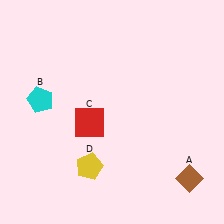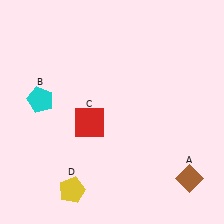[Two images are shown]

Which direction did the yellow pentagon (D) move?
The yellow pentagon (D) moved down.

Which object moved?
The yellow pentagon (D) moved down.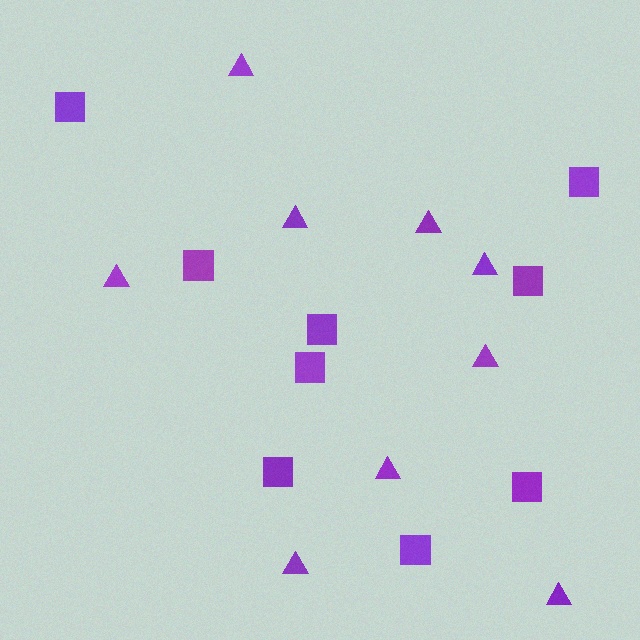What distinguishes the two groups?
There are 2 groups: one group of triangles (9) and one group of squares (9).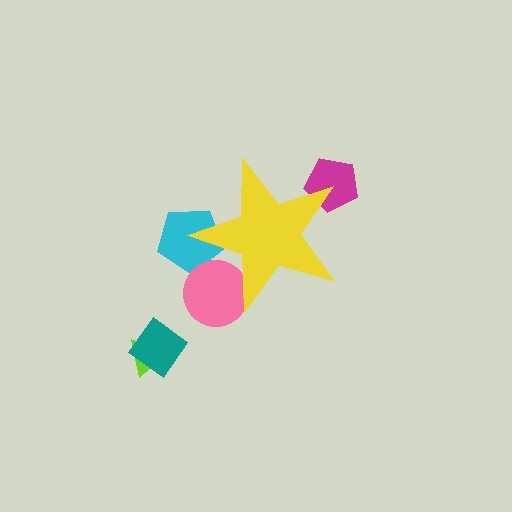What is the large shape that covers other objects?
A yellow star.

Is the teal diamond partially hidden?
No, the teal diamond is fully visible.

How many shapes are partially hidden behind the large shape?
3 shapes are partially hidden.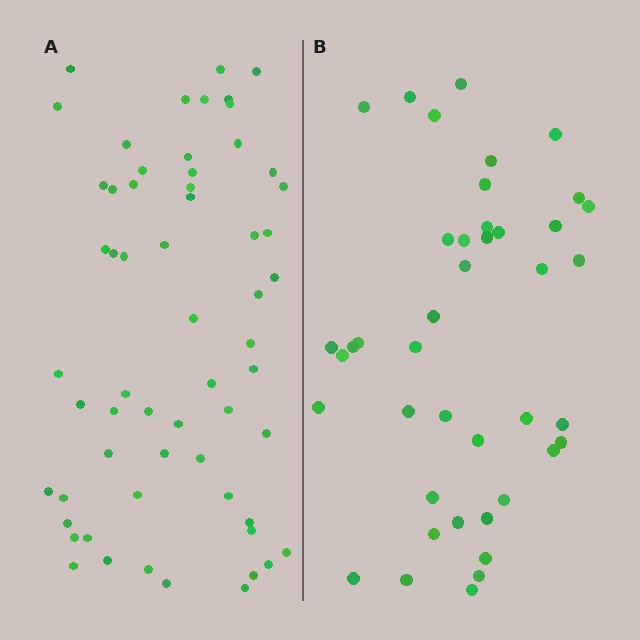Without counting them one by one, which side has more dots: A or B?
Region A (the left region) has more dots.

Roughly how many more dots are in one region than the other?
Region A has approximately 20 more dots than region B.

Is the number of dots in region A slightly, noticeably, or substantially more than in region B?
Region A has noticeably more, but not dramatically so. The ratio is roughly 1.4 to 1.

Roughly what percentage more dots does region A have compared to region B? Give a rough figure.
About 45% more.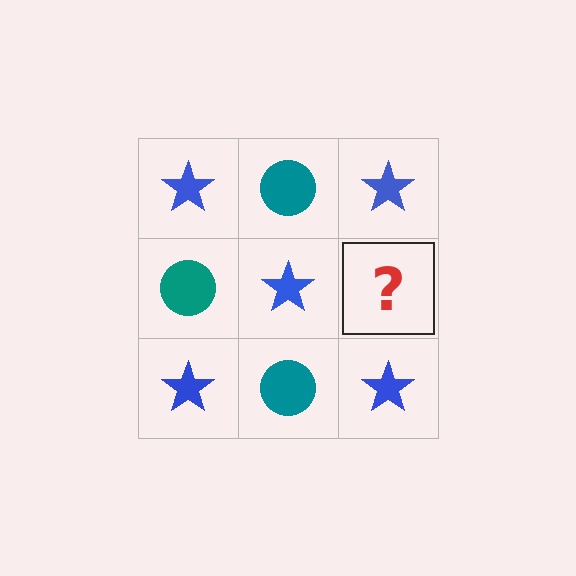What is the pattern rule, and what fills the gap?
The rule is that it alternates blue star and teal circle in a checkerboard pattern. The gap should be filled with a teal circle.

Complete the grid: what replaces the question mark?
The question mark should be replaced with a teal circle.